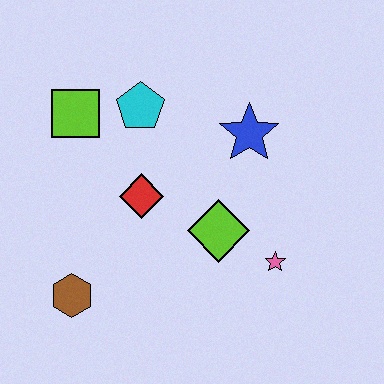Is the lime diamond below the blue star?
Yes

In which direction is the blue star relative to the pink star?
The blue star is above the pink star.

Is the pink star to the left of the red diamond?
No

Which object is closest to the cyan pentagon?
The lime square is closest to the cyan pentagon.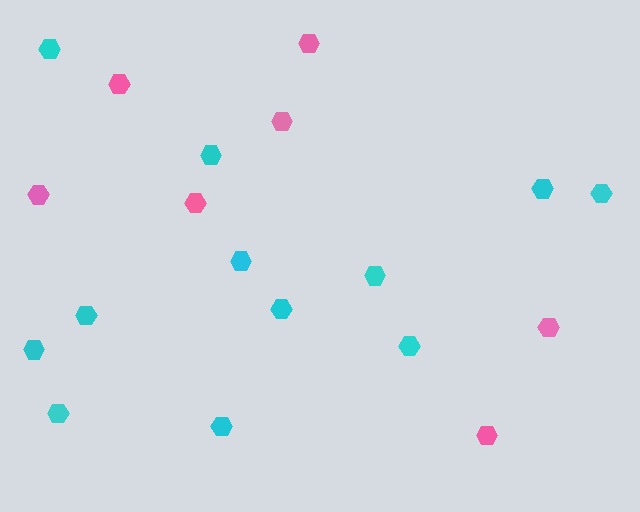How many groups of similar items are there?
There are 2 groups: one group of pink hexagons (7) and one group of cyan hexagons (12).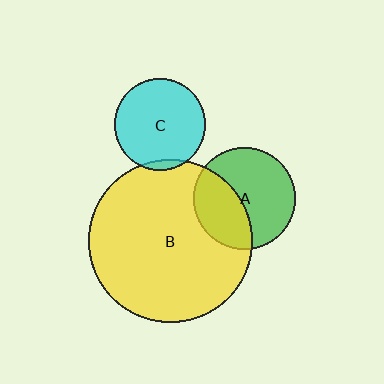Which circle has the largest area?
Circle B (yellow).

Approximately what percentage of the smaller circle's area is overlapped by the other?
Approximately 5%.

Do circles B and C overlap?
Yes.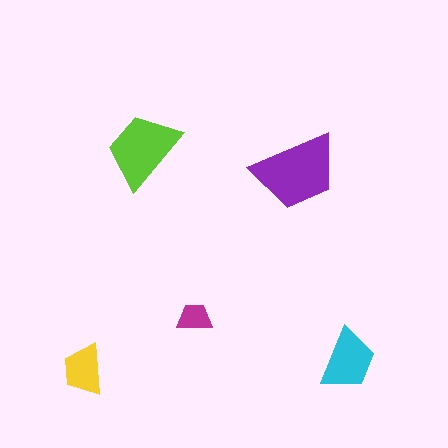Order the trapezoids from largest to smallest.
the purple one, the lime one, the cyan one, the yellow one, the magenta one.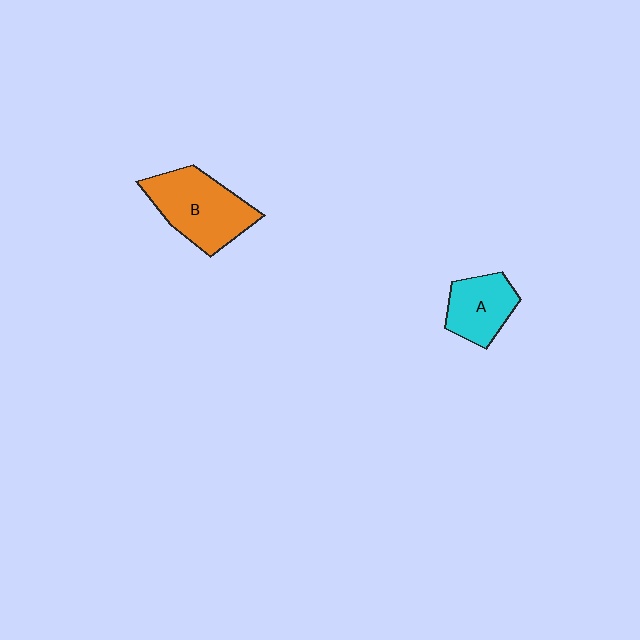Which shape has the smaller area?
Shape A (cyan).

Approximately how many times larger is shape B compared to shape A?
Approximately 1.5 times.